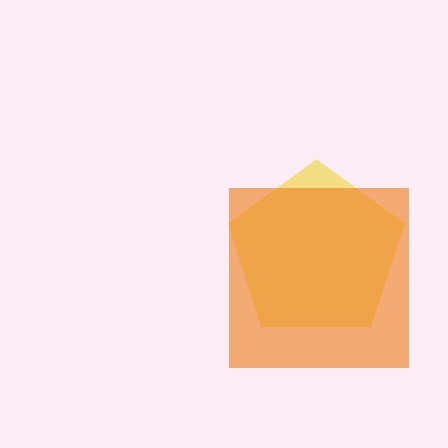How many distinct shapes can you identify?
There are 2 distinct shapes: a yellow pentagon, an orange square.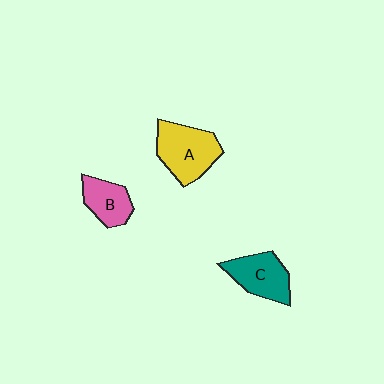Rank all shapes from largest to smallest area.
From largest to smallest: A (yellow), C (teal), B (pink).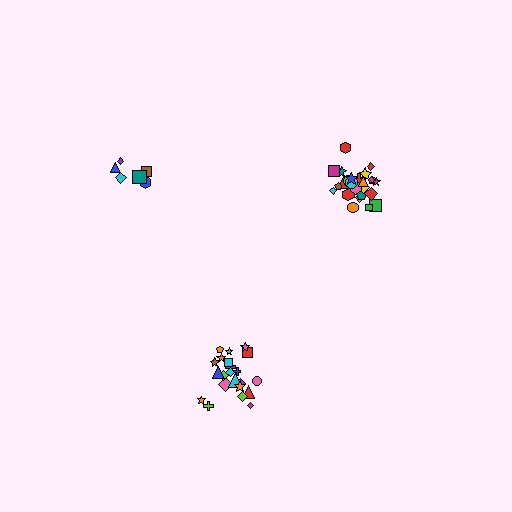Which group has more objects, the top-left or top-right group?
The top-right group.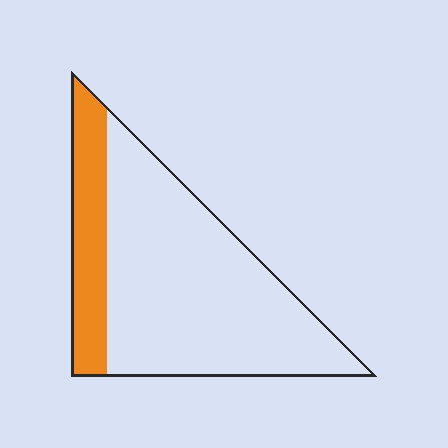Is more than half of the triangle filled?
No.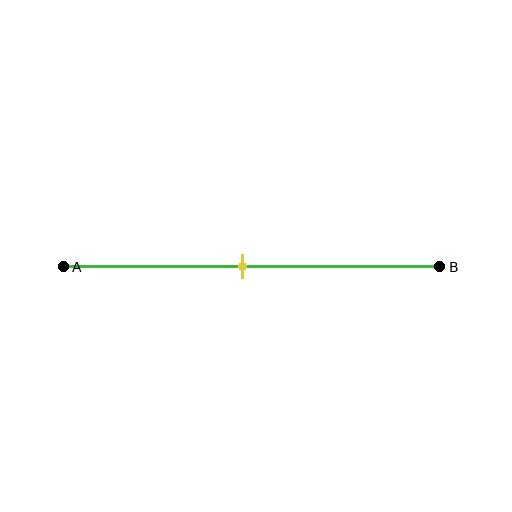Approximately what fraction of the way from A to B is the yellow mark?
The yellow mark is approximately 45% of the way from A to B.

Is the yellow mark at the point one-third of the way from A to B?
No, the mark is at about 45% from A, not at the 33% one-third point.